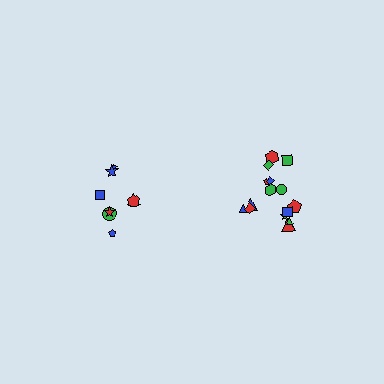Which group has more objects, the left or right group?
The right group.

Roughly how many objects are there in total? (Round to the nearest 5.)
Roughly 25 objects in total.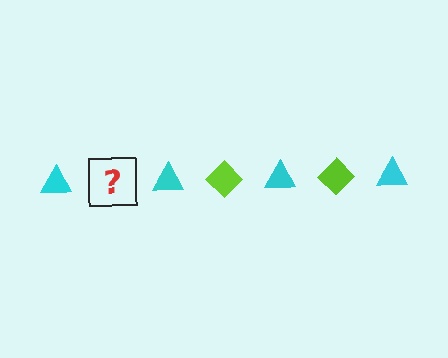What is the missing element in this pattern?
The missing element is a lime diamond.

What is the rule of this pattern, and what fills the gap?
The rule is that the pattern alternates between cyan triangle and lime diamond. The gap should be filled with a lime diamond.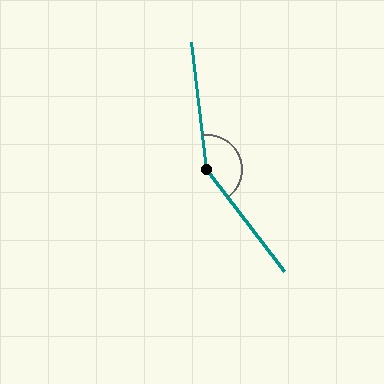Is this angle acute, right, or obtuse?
It is obtuse.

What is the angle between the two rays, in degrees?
Approximately 150 degrees.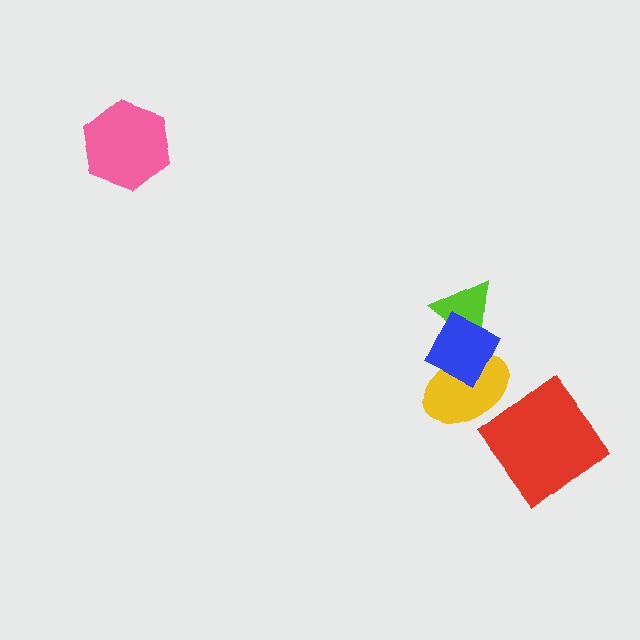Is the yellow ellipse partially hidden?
Yes, it is partially covered by another shape.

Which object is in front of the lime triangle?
The blue diamond is in front of the lime triangle.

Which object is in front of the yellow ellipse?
The blue diamond is in front of the yellow ellipse.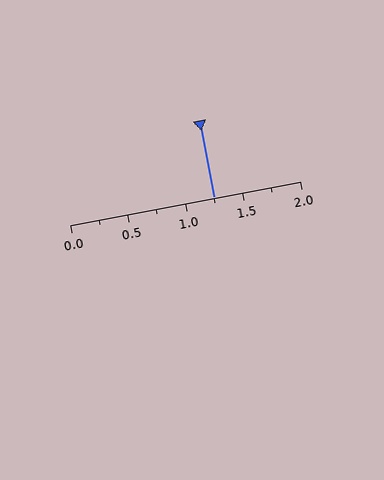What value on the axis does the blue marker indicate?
The marker indicates approximately 1.25.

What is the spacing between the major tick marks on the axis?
The major ticks are spaced 0.5 apart.